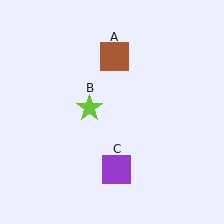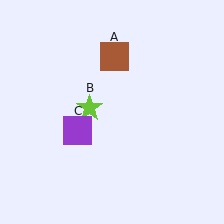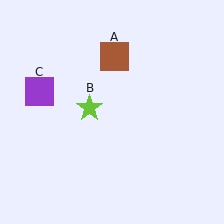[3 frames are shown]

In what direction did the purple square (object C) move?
The purple square (object C) moved up and to the left.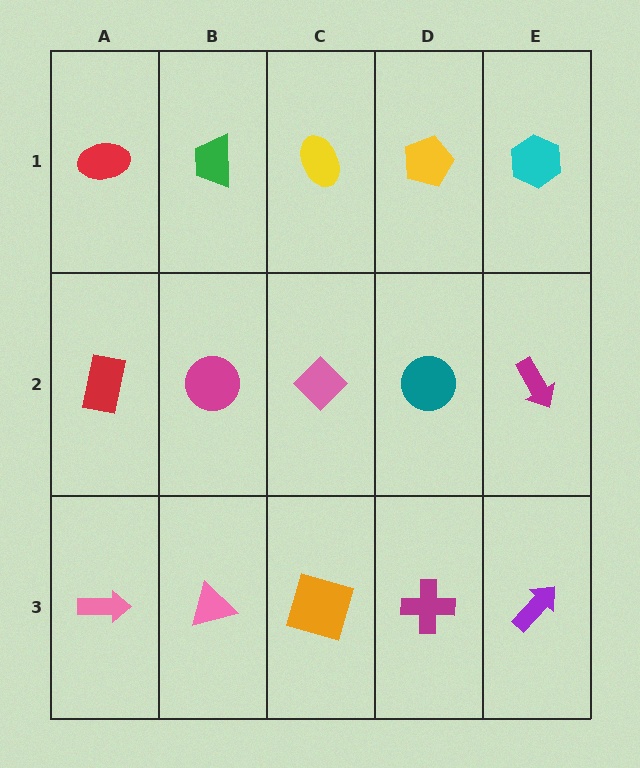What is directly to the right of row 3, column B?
An orange square.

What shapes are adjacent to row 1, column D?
A teal circle (row 2, column D), a yellow ellipse (row 1, column C), a cyan hexagon (row 1, column E).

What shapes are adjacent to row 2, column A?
A red ellipse (row 1, column A), a pink arrow (row 3, column A), a magenta circle (row 2, column B).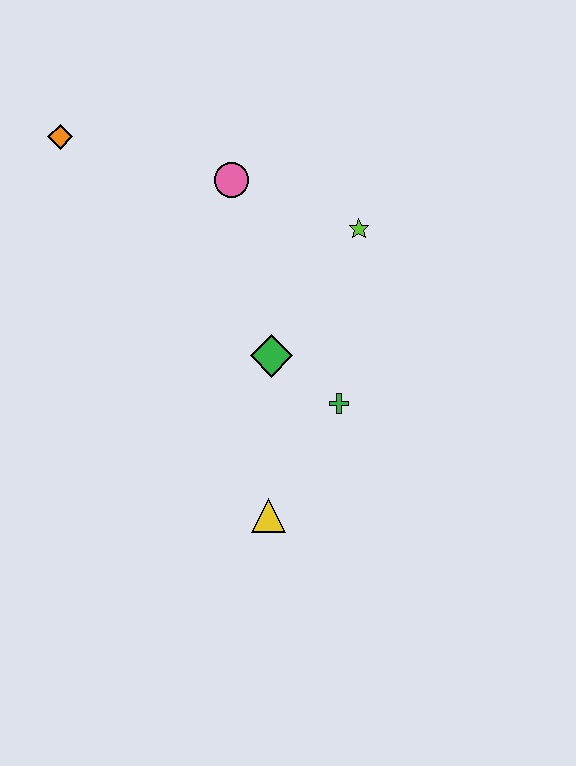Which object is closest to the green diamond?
The green cross is closest to the green diamond.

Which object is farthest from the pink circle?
The yellow triangle is farthest from the pink circle.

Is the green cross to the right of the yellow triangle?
Yes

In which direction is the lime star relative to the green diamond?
The lime star is above the green diamond.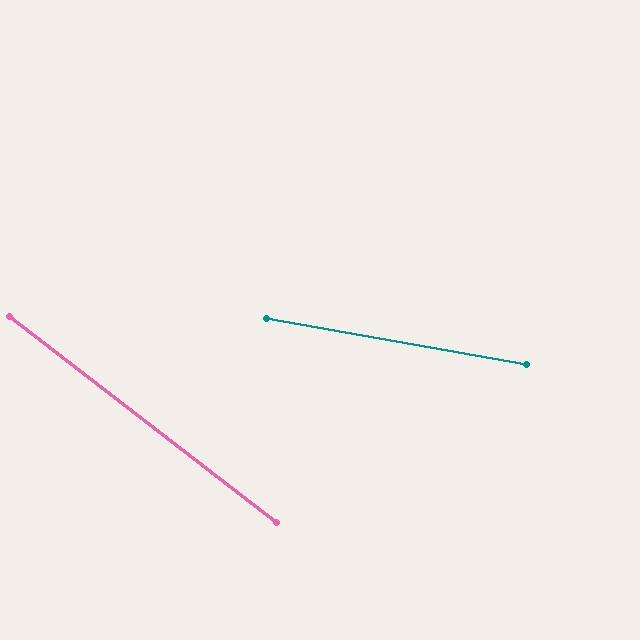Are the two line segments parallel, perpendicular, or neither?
Neither parallel nor perpendicular — they differ by about 28°.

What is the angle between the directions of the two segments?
Approximately 28 degrees.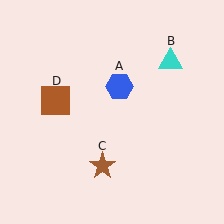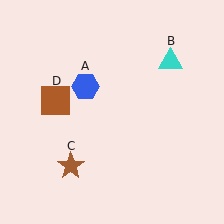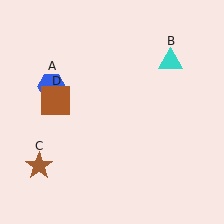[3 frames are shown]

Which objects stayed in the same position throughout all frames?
Cyan triangle (object B) and brown square (object D) remained stationary.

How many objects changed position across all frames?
2 objects changed position: blue hexagon (object A), brown star (object C).